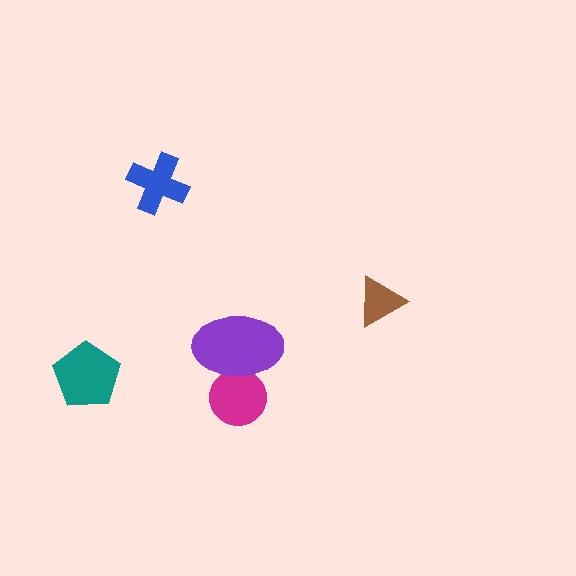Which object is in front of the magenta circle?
The purple ellipse is in front of the magenta circle.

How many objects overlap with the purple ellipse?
1 object overlaps with the purple ellipse.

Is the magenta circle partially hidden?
Yes, it is partially covered by another shape.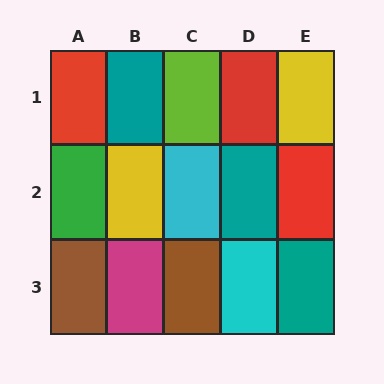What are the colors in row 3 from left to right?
Brown, magenta, brown, cyan, teal.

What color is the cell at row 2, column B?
Yellow.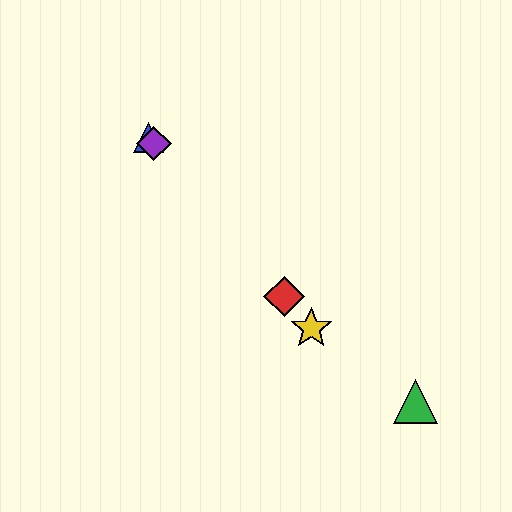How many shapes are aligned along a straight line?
4 shapes (the red diamond, the blue triangle, the yellow star, the purple diamond) are aligned along a straight line.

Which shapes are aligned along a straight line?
The red diamond, the blue triangle, the yellow star, the purple diamond are aligned along a straight line.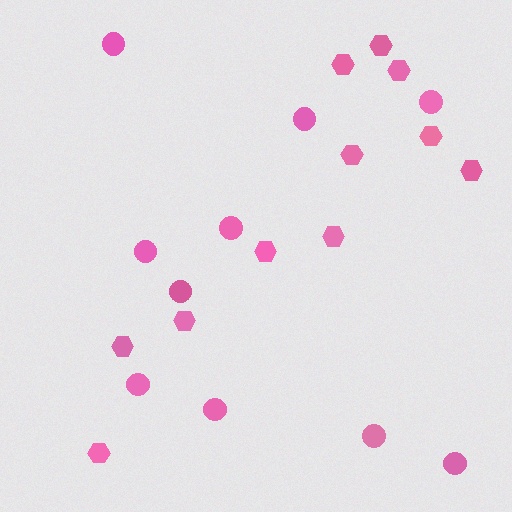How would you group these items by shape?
There are 2 groups: one group of hexagons (11) and one group of circles (10).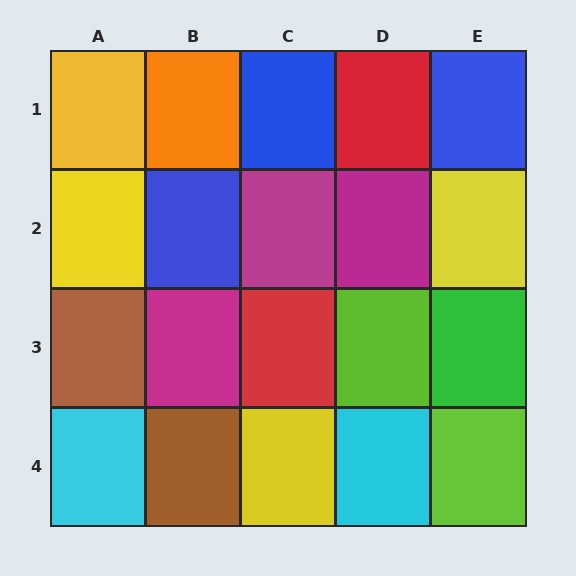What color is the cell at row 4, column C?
Yellow.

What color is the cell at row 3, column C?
Red.